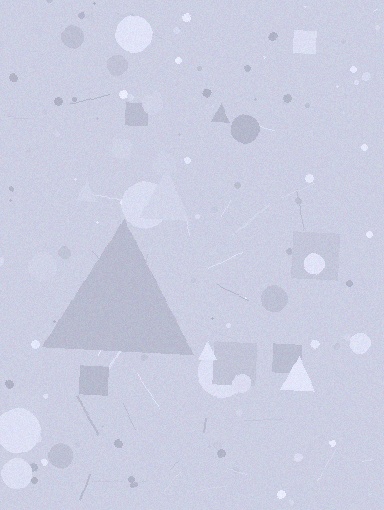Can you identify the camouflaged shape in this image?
The camouflaged shape is a triangle.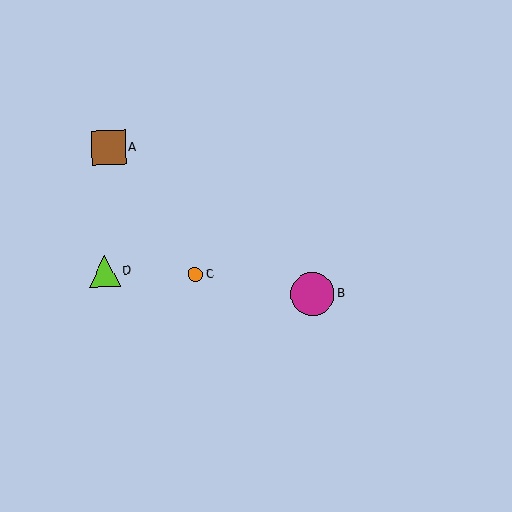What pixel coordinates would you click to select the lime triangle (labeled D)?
Click at (104, 271) to select the lime triangle D.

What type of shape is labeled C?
Shape C is an orange circle.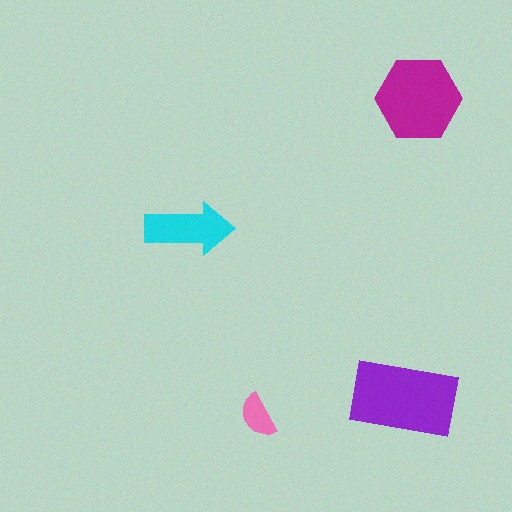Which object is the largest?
The purple rectangle.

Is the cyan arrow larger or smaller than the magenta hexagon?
Smaller.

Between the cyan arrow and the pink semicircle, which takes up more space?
The cyan arrow.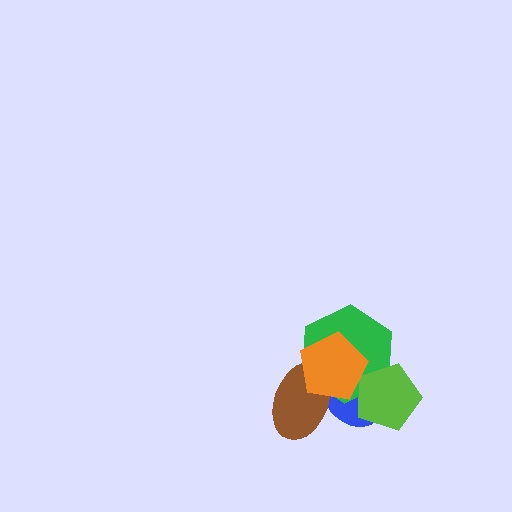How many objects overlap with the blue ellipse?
4 objects overlap with the blue ellipse.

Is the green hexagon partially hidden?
Yes, it is partially covered by another shape.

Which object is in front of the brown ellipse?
The orange pentagon is in front of the brown ellipse.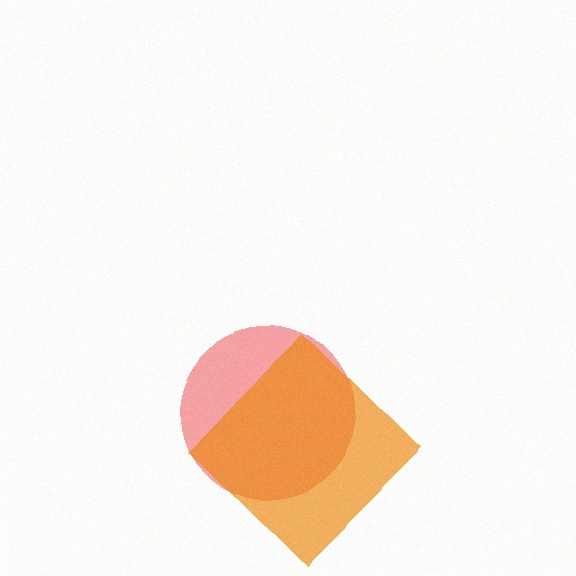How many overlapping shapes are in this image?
There are 2 overlapping shapes in the image.